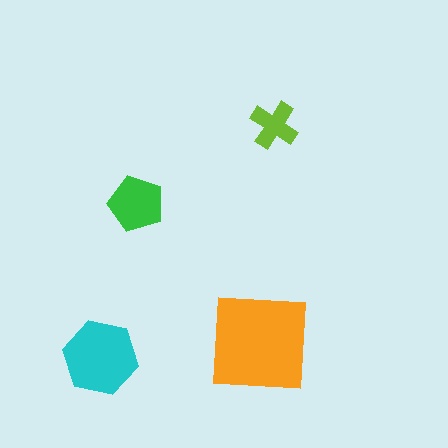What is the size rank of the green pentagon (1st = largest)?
3rd.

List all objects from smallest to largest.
The lime cross, the green pentagon, the cyan hexagon, the orange square.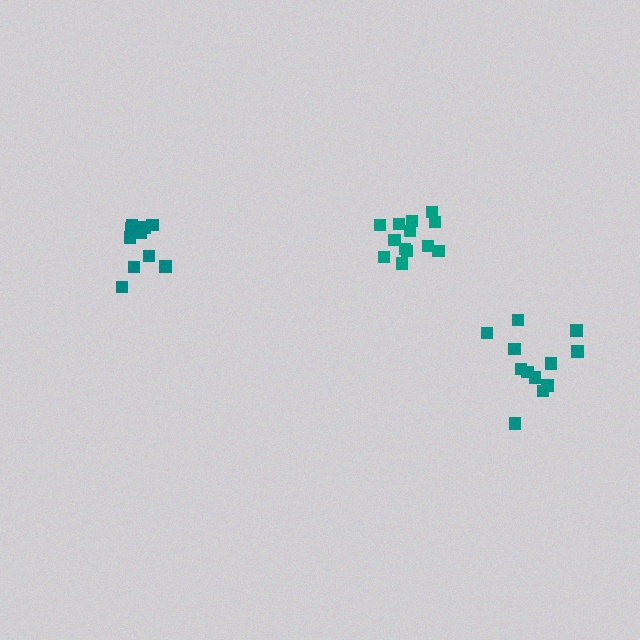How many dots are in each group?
Group 1: 13 dots, Group 2: 11 dots, Group 3: 12 dots (36 total).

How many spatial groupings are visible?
There are 3 spatial groupings.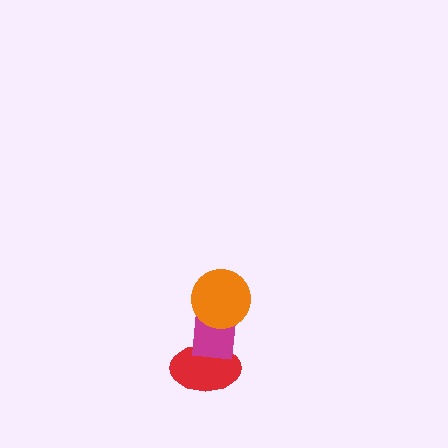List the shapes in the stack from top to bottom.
From top to bottom: the orange circle, the magenta rectangle, the red ellipse.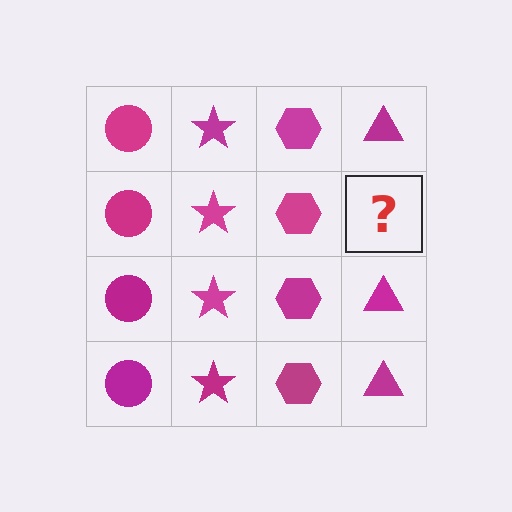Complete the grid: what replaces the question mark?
The question mark should be replaced with a magenta triangle.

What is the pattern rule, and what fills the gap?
The rule is that each column has a consistent shape. The gap should be filled with a magenta triangle.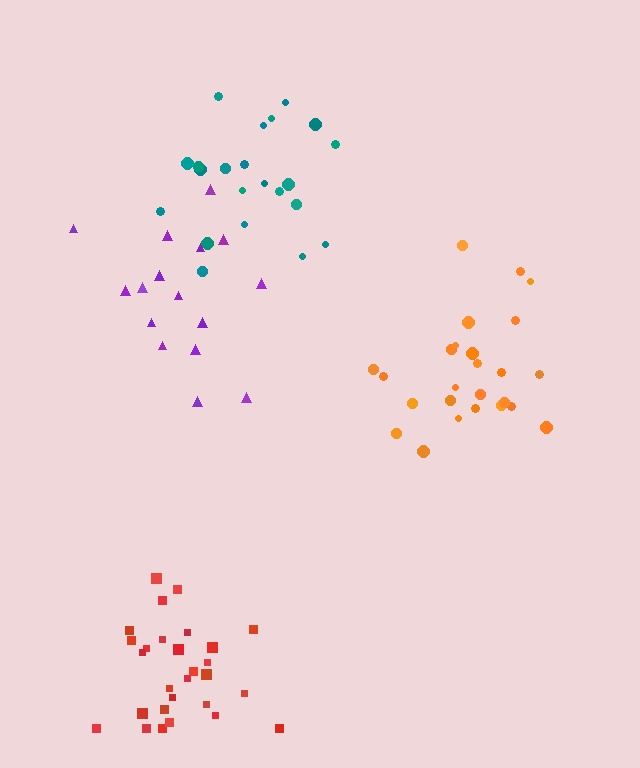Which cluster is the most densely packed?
Orange.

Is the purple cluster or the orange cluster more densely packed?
Orange.